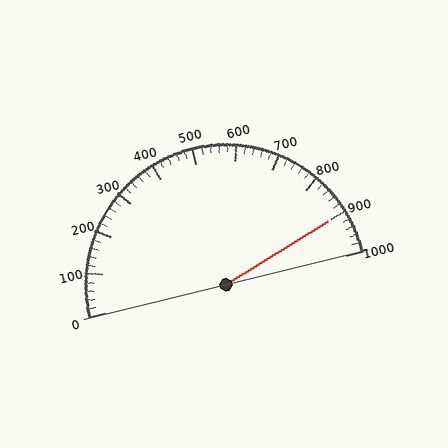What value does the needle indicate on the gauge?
The needle indicates approximately 900.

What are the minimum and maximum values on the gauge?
The gauge ranges from 0 to 1000.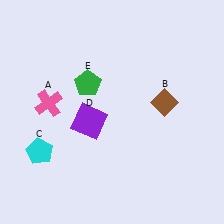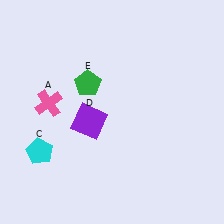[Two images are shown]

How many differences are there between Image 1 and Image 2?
There is 1 difference between the two images.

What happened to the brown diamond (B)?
The brown diamond (B) was removed in Image 2. It was in the top-right area of Image 1.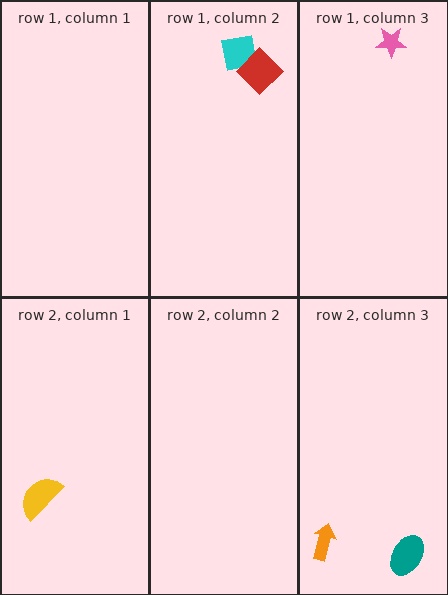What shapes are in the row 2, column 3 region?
The teal ellipse, the orange arrow.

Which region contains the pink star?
The row 1, column 3 region.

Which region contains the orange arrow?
The row 2, column 3 region.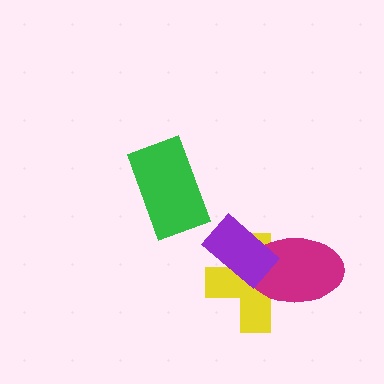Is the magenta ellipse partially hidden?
Yes, it is partially covered by another shape.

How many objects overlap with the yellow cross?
2 objects overlap with the yellow cross.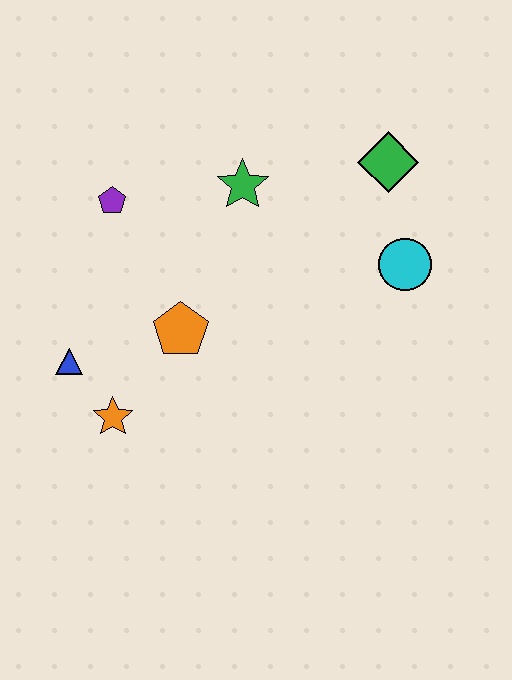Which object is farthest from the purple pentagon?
The cyan circle is farthest from the purple pentagon.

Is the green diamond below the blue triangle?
No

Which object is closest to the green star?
The purple pentagon is closest to the green star.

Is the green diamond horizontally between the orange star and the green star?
No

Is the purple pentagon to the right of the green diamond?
No